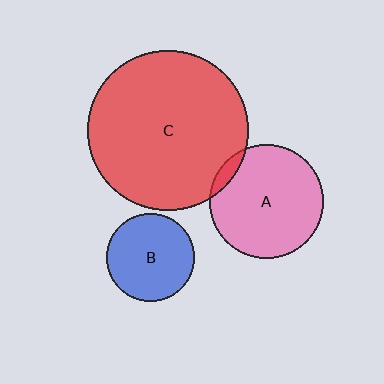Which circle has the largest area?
Circle C (red).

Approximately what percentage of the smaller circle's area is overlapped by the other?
Approximately 5%.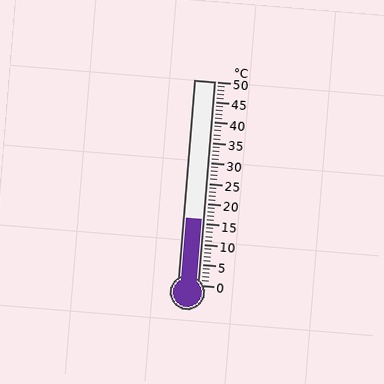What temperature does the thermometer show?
The thermometer shows approximately 16°C.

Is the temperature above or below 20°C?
The temperature is below 20°C.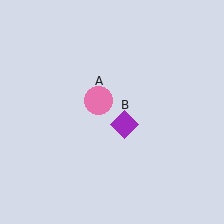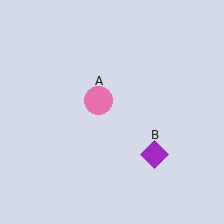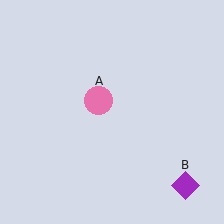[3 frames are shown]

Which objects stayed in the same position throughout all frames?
Pink circle (object A) remained stationary.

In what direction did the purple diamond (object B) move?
The purple diamond (object B) moved down and to the right.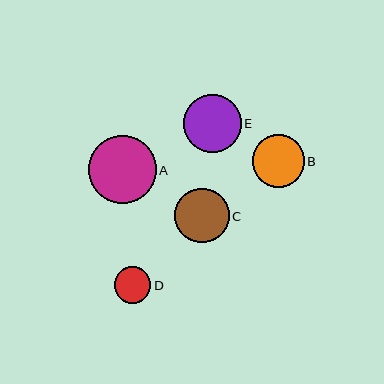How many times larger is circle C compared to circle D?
Circle C is approximately 1.5 times the size of circle D.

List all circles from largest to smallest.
From largest to smallest: A, E, C, B, D.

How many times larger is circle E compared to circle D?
Circle E is approximately 1.6 times the size of circle D.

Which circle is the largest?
Circle A is the largest with a size of approximately 68 pixels.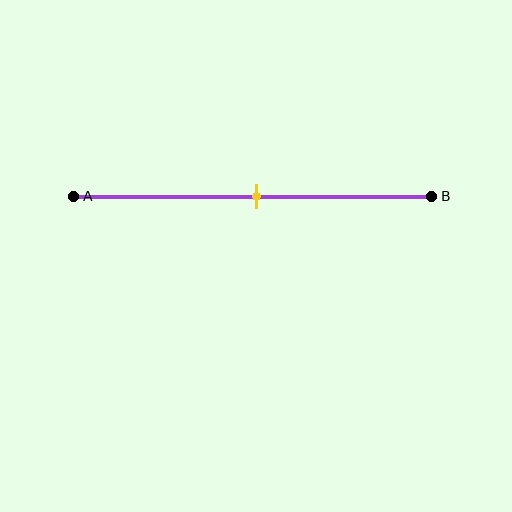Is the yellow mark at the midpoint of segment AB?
Yes, the mark is approximately at the midpoint.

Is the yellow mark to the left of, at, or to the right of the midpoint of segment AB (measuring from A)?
The yellow mark is approximately at the midpoint of segment AB.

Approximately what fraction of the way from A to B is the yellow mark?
The yellow mark is approximately 50% of the way from A to B.